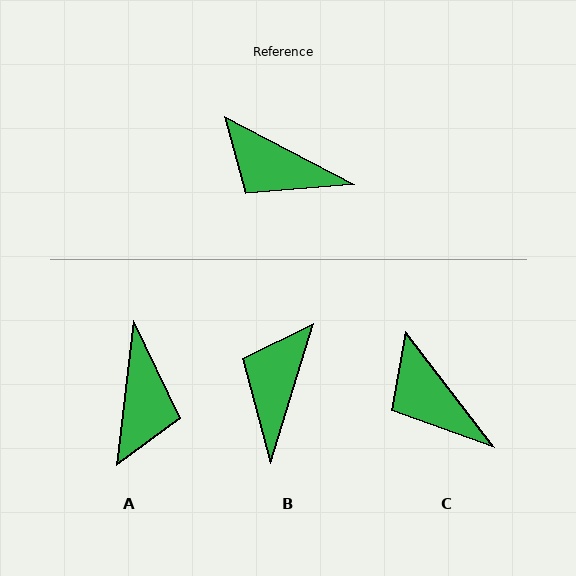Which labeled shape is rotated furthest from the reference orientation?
A, about 111 degrees away.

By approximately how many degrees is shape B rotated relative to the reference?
Approximately 79 degrees clockwise.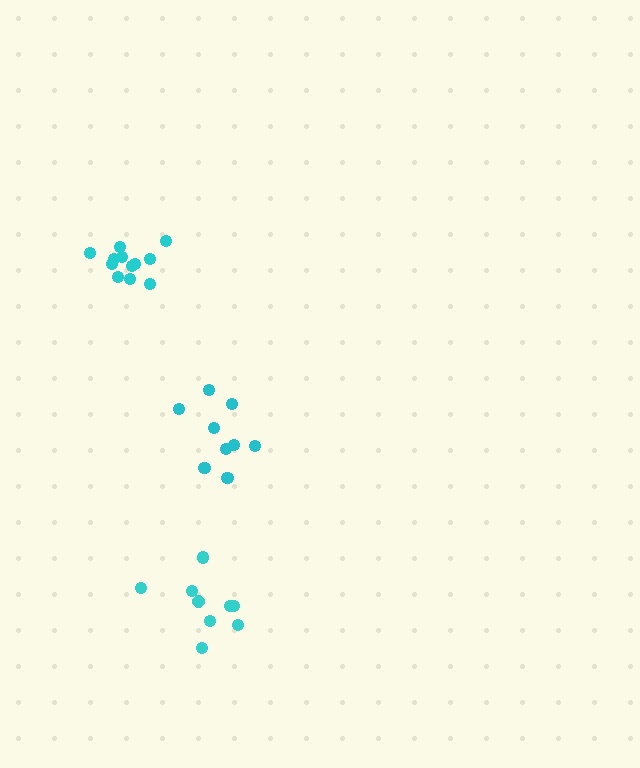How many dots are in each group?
Group 1: 12 dots, Group 2: 9 dots, Group 3: 9 dots (30 total).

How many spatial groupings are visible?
There are 3 spatial groupings.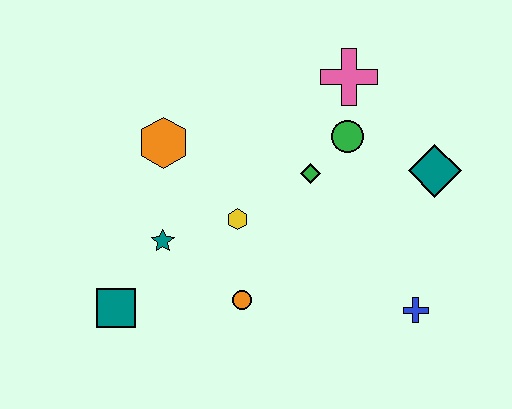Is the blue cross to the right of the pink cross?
Yes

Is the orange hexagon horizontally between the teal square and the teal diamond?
Yes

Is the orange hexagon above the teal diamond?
Yes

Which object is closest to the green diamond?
The green circle is closest to the green diamond.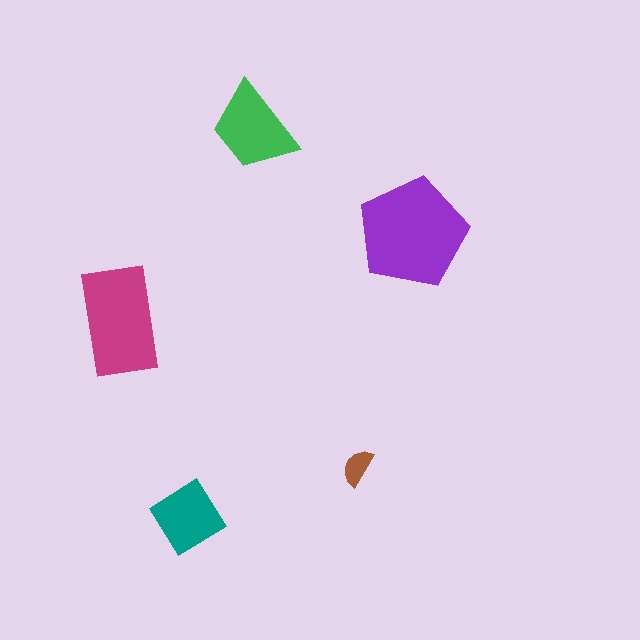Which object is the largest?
The purple pentagon.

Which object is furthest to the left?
The magenta rectangle is leftmost.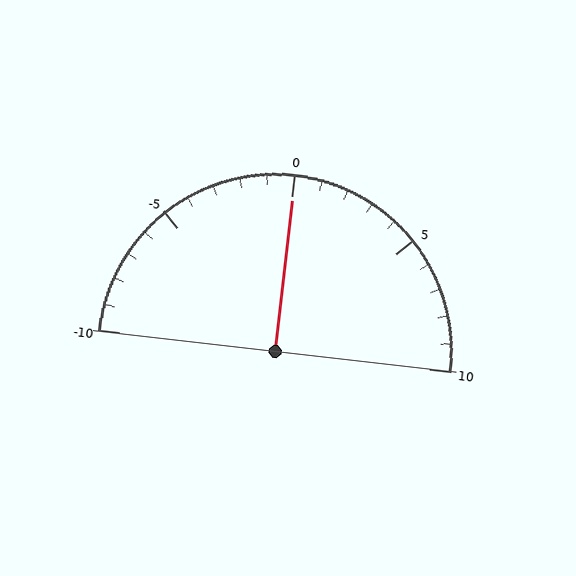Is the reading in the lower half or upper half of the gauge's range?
The reading is in the upper half of the range (-10 to 10).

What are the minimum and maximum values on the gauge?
The gauge ranges from -10 to 10.